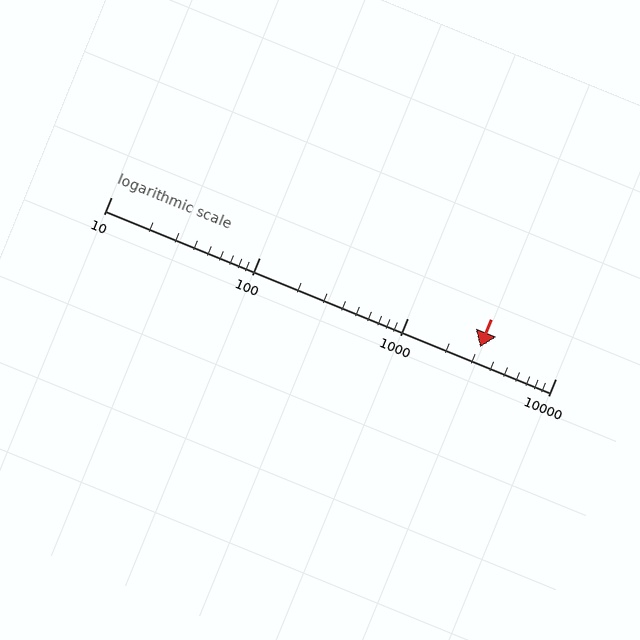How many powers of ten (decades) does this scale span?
The scale spans 3 decades, from 10 to 10000.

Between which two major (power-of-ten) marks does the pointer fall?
The pointer is between 1000 and 10000.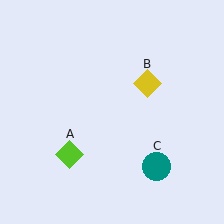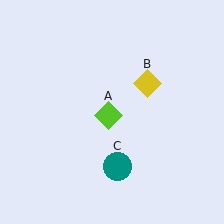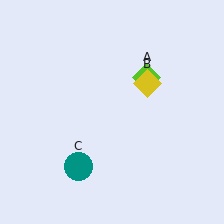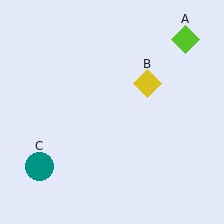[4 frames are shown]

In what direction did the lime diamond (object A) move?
The lime diamond (object A) moved up and to the right.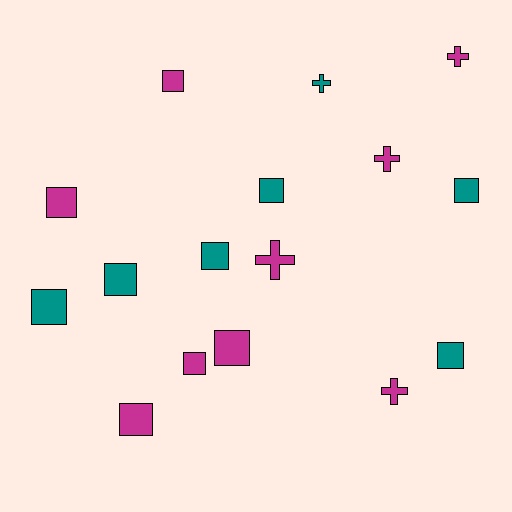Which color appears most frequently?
Magenta, with 9 objects.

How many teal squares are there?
There are 6 teal squares.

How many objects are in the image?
There are 16 objects.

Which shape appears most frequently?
Square, with 11 objects.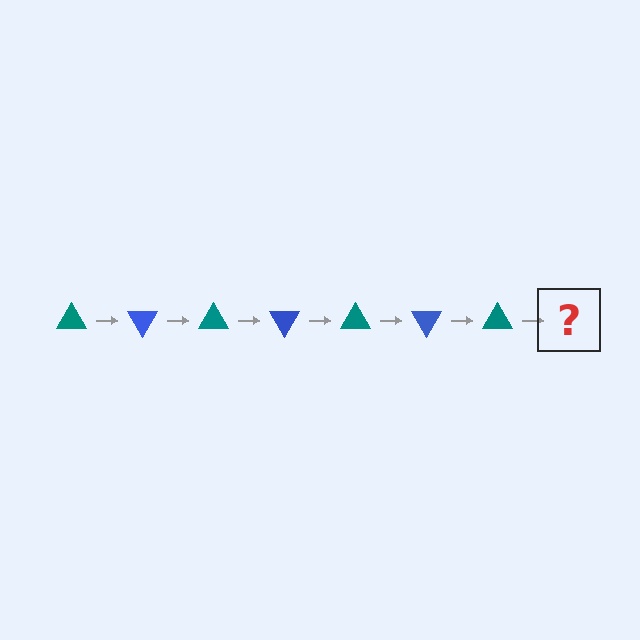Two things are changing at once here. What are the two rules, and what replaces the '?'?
The two rules are that it rotates 60 degrees each step and the color cycles through teal and blue. The '?' should be a blue triangle, rotated 420 degrees from the start.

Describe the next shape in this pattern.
It should be a blue triangle, rotated 420 degrees from the start.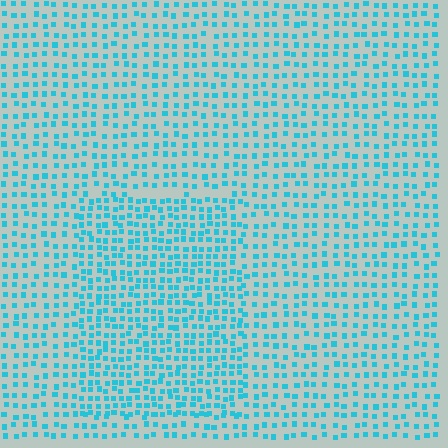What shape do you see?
I see a rectangle.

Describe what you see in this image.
The image contains small cyan elements arranged at two different densities. A rectangle-shaped region is visible where the elements are more densely packed than the surrounding area.